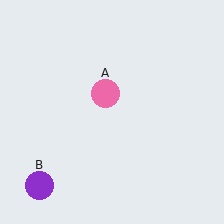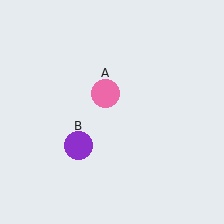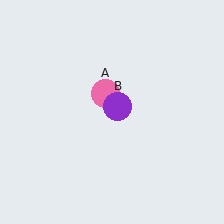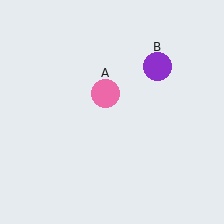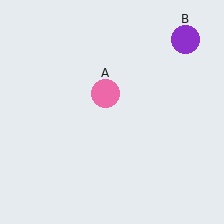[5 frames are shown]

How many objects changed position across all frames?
1 object changed position: purple circle (object B).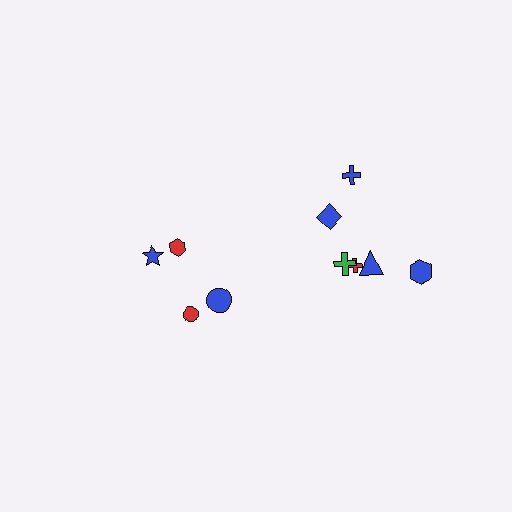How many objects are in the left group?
There are 4 objects.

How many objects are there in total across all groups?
There are 10 objects.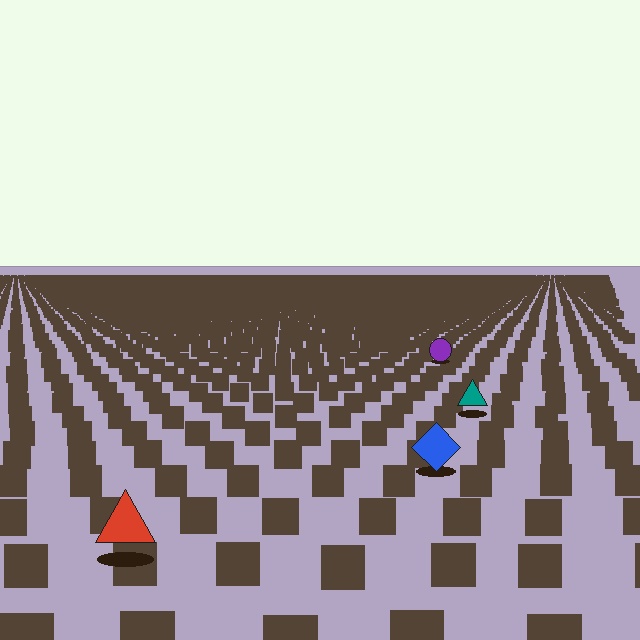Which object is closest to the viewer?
The red triangle is closest. The texture marks near it are larger and more spread out.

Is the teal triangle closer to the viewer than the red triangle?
No. The red triangle is closer — you can tell from the texture gradient: the ground texture is coarser near it.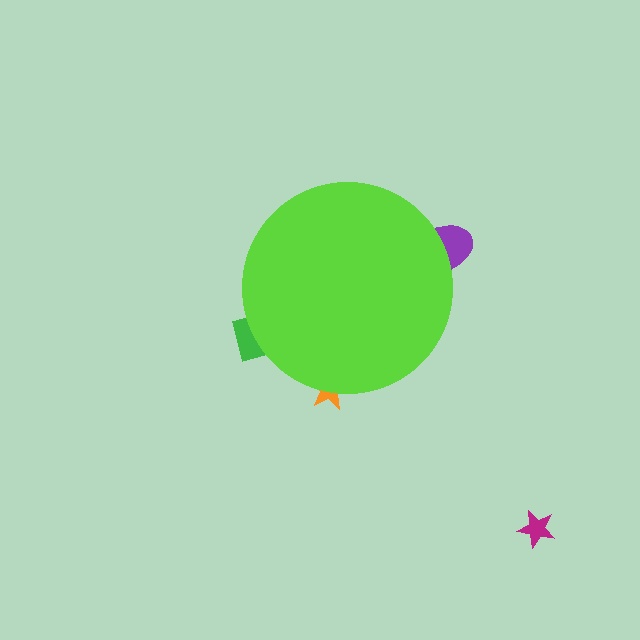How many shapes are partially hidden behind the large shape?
3 shapes are partially hidden.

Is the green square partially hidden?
Yes, the green square is partially hidden behind the lime circle.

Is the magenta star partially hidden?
No, the magenta star is fully visible.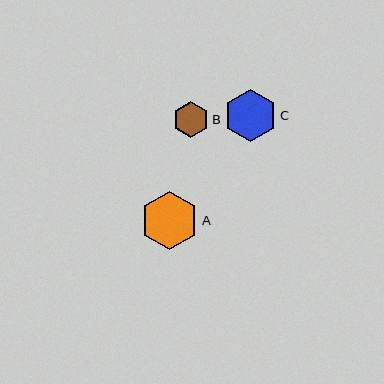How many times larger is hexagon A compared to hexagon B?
Hexagon A is approximately 1.6 times the size of hexagon B.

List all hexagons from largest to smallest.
From largest to smallest: A, C, B.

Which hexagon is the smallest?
Hexagon B is the smallest with a size of approximately 36 pixels.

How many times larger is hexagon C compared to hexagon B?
Hexagon C is approximately 1.5 times the size of hexagon B.